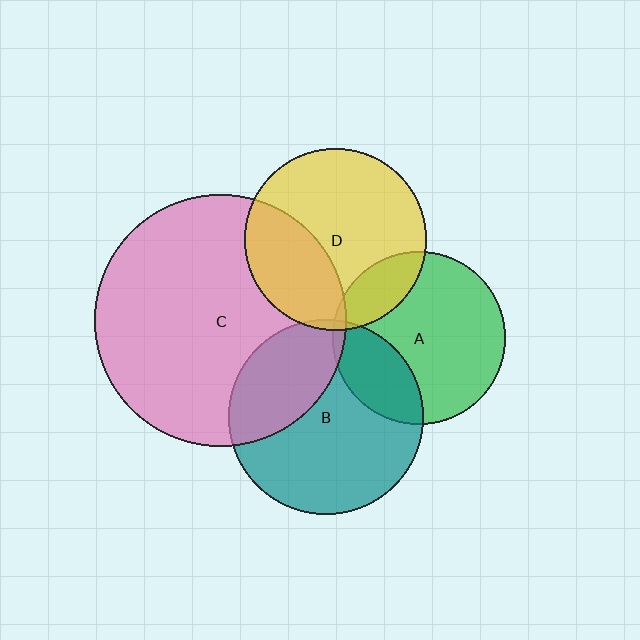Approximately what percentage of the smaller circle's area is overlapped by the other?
Approximately 5%.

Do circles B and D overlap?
Yes.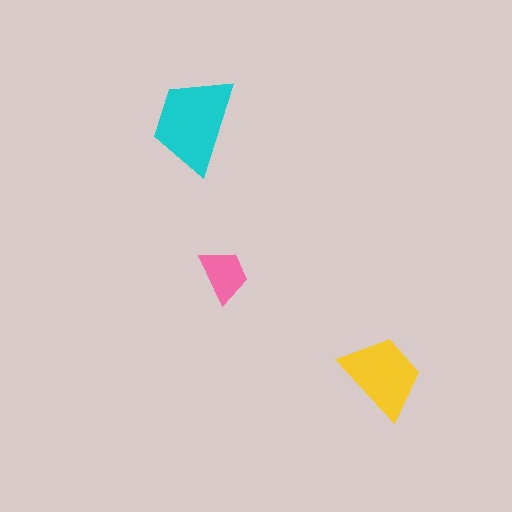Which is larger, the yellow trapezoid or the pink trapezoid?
The yellow one.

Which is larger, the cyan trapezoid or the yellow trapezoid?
The cyan one.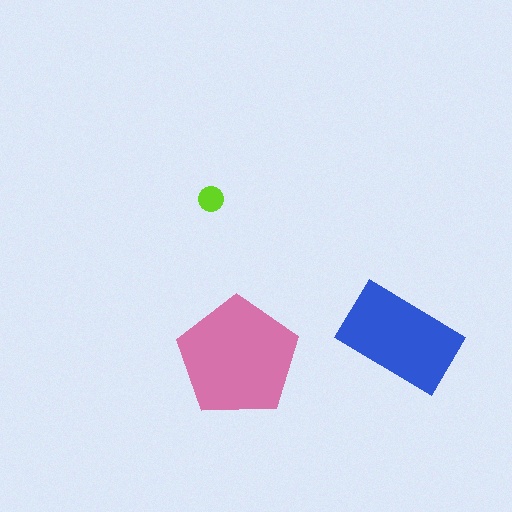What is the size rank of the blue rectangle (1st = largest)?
2nd.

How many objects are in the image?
There are 3 objects in the image.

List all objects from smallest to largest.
The lime circle, the blue rectangle, the pink pentagon.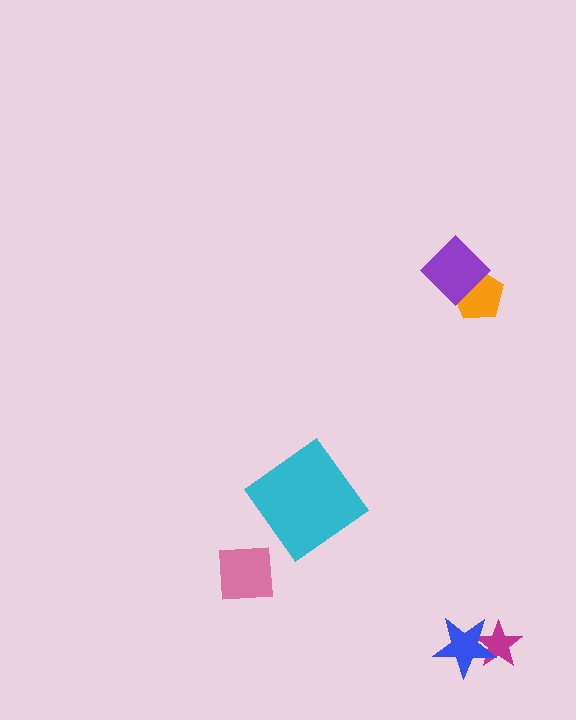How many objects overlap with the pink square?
0 objects overlap with the pink square.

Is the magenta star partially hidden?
Yes, it is partially covered by another shape.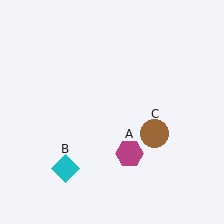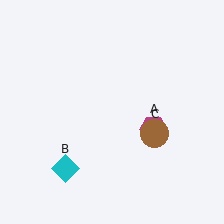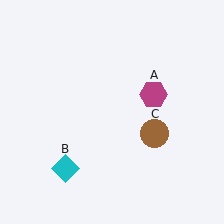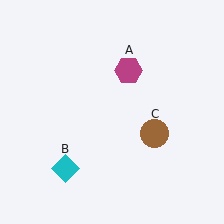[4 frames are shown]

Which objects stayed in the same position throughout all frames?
Cyan diamond (object B) and brown circle (object C) remained stationary.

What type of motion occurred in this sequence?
The magenta hexagon (object A) rotated counterclockwise around the center of the scene.